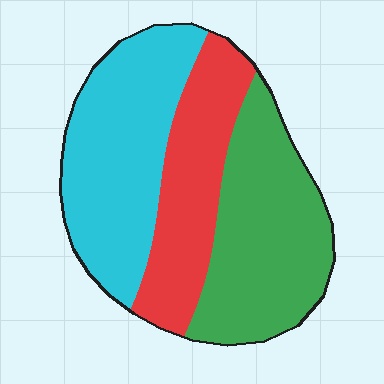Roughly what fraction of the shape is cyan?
Cyan takes up between a third and a half of the shape.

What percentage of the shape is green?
Green covers about 35% of the shape.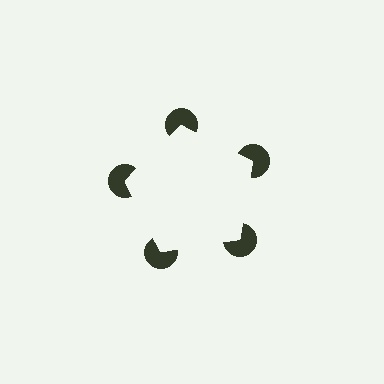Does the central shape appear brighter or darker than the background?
It typically appears slightly brighter than the background, even though no actual brightness change is drawn.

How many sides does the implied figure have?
5 sides.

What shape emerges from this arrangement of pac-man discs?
An illusory pentagon — its edges are inferred from the aligned wedge cuts in the pac-man discs, not physically drawn.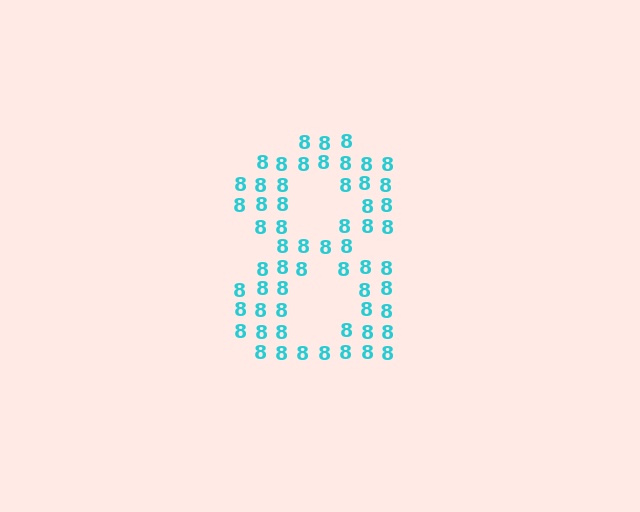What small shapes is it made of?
It is made of small digit 8's.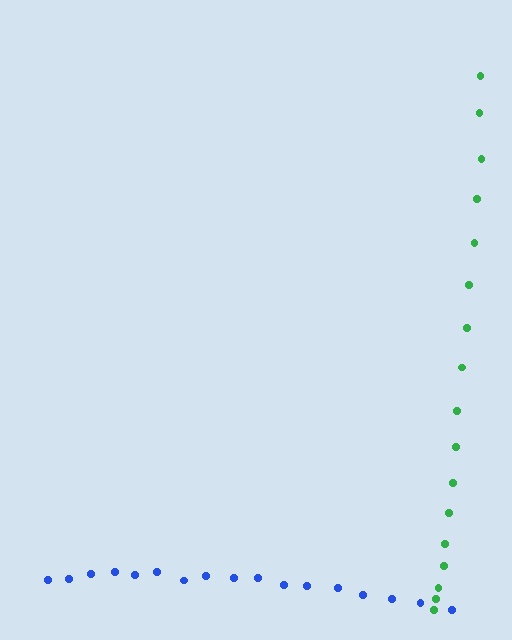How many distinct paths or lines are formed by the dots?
There are 2 distinct paths.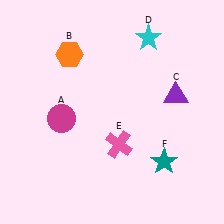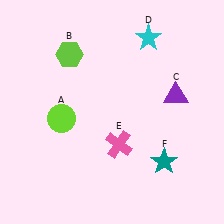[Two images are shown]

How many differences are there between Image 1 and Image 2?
There are 2 differences between the two images.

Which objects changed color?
A changed from magenta to lime. B changed from orange to lime.